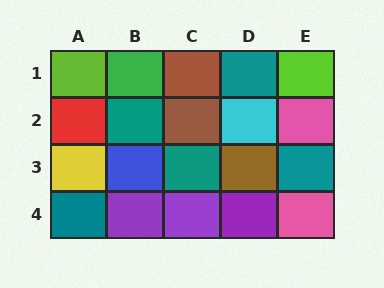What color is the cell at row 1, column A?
Lime.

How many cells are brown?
3 cells are brown.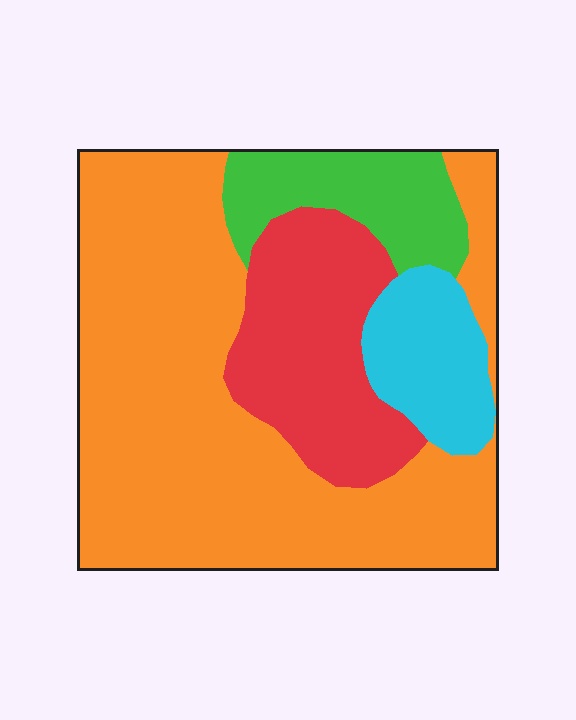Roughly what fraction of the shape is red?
Red takes up about one fifth (1/5) of the shape.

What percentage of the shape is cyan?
Cyan takes up about one tenth (1/10) of the shape.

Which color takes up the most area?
Orange, at roughly 60%.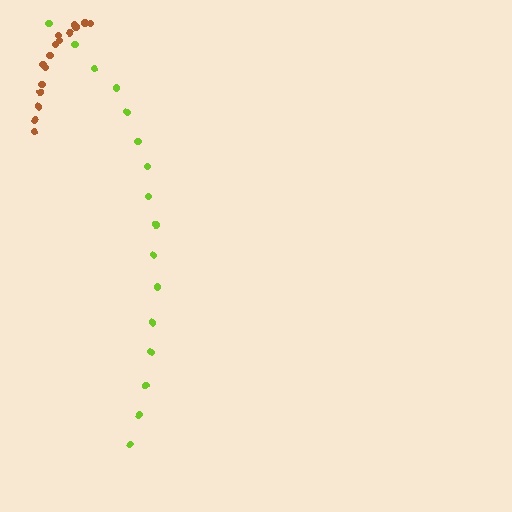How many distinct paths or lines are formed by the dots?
There are 2 distinct paths.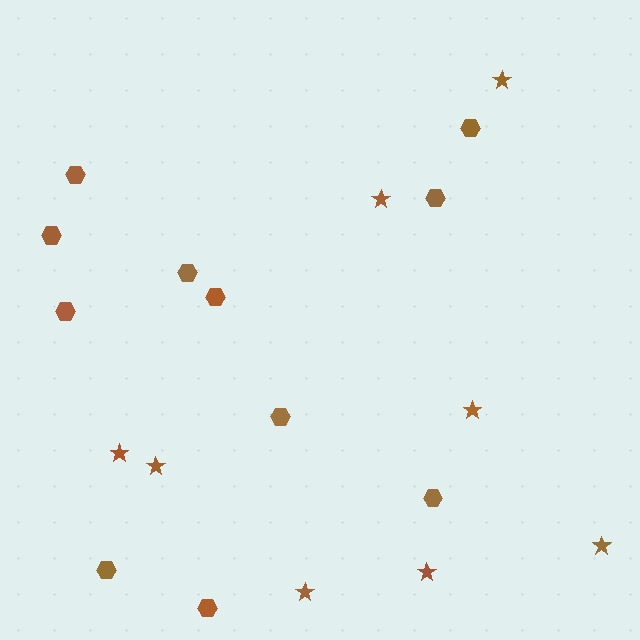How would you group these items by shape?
There are 2 groups: one group of stars (8) and one group of hexagons (11).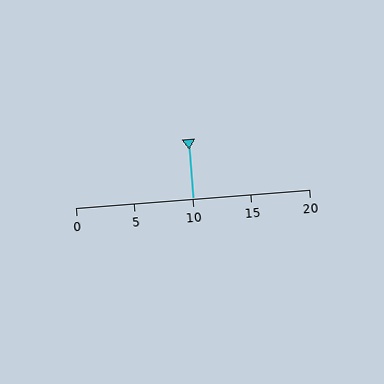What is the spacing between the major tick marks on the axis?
The major ticks are spaced 5 apart.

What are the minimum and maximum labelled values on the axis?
The axis runs from 0 to 20.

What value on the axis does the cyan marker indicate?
The marker indicates approximately 10.